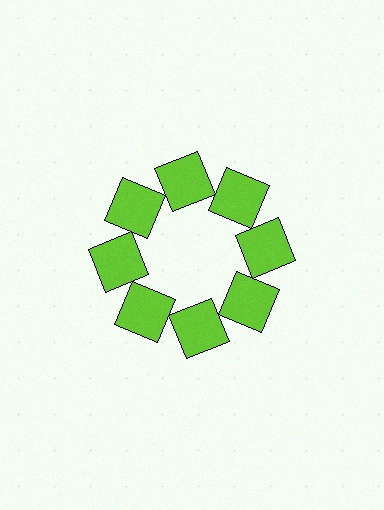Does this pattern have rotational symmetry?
Yes, this pattern has 8-fold rotational symmetry. It looks the same after rotating 45 degrees around the center.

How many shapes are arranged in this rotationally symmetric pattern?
There are 8 shapes, arranged in 8 groups of 1.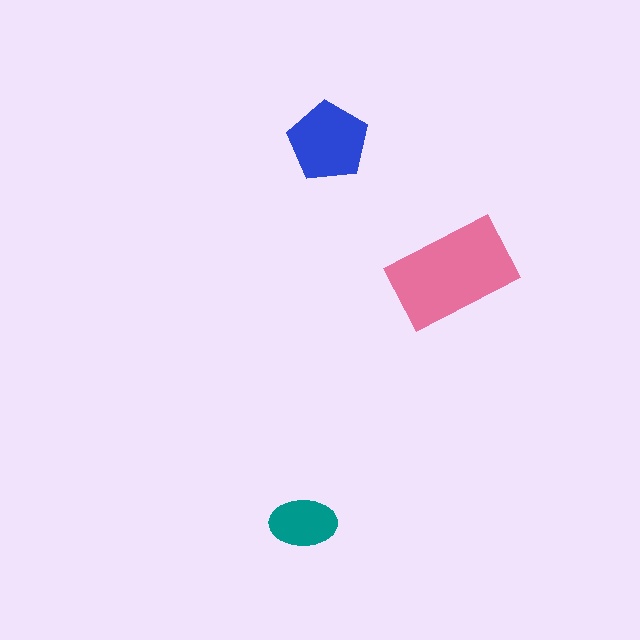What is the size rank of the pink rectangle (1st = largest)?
1st.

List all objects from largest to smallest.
The pink rectangle, the blue pentagon, the teal ellipse.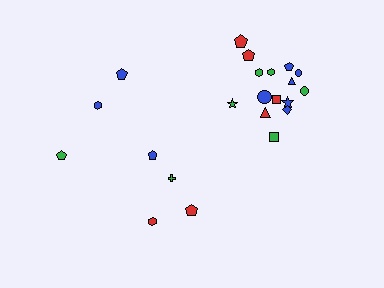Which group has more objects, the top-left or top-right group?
The top-right group.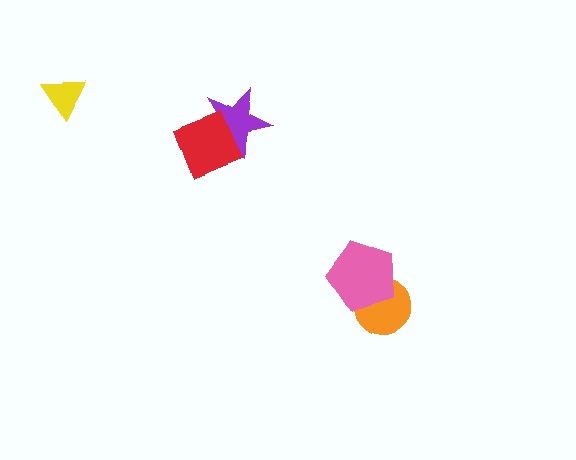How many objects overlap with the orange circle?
1 object overlaps with the orange circle.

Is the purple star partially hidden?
Yes, it is partially covered by another shape.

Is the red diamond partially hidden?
No, no other shape covers it.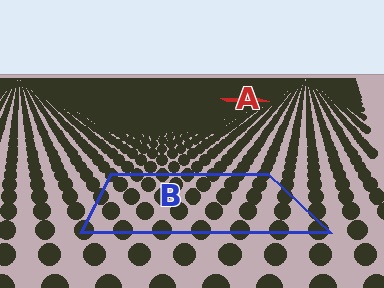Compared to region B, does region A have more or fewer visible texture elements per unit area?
Region A has more texture elements per unit area — they are packed more densely because it is farther away.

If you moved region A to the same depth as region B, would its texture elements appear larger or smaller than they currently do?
They would appear larger. At a closer depth, the same texture elements are projected at a bigger on-screen size.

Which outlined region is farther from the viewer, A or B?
Region A is farther from the viewer — the texture elements inside it appear smaller and more densely packed.